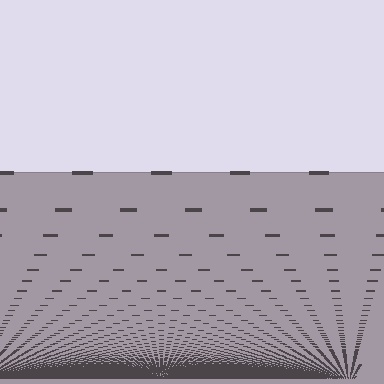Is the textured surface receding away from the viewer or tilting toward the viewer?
The surface appears to tilt toward the viewer. Texture elements get larger and sparser toward the top.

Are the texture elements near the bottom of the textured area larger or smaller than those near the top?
Smaller. The gradient is inverted — elements near the bottom are smaller and denser.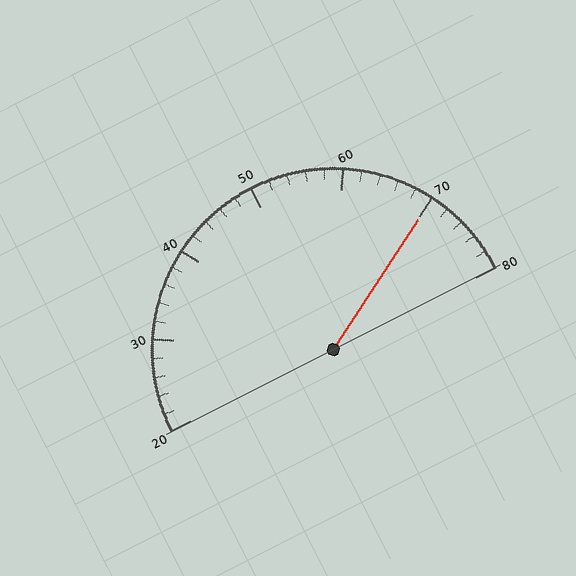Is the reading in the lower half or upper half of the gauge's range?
The reading is in the upper half of the range (20 to 80).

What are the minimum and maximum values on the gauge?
The gauge ranges from 20 to 80.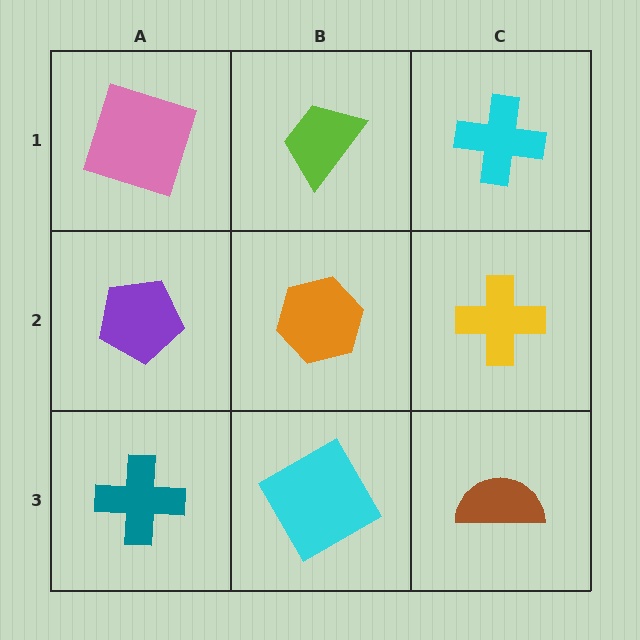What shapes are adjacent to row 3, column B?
An orange hexagon (row 2, column B), a teal cross (row 3, column A), a brown semicircle (row 3, column C).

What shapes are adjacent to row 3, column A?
A purple pentagon (row 2, column A), a cyan square (row 3, column B).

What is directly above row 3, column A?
A purple pentagon.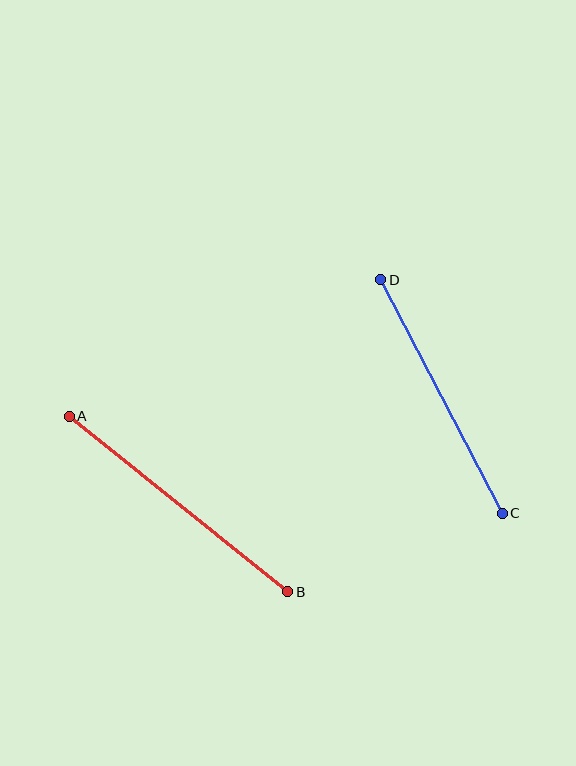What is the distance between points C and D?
The distance is approximately 263 pixels.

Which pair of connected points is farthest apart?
Points A and B are farthest apart.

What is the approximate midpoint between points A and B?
The midpoint is at approximately (179, 504) pixels.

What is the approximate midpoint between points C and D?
The midpoint is at approximately (442, 396) pixels.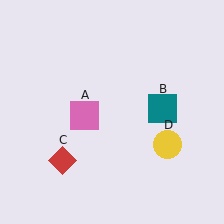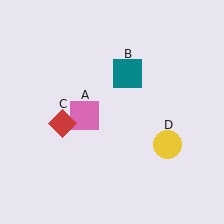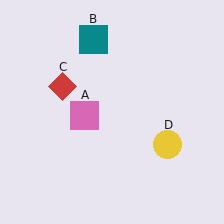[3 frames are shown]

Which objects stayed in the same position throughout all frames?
Pink square (object A) and yellow circle (object D) remained stationary.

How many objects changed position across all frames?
2 objects changed position: teal square (object B), red diamond (object C).